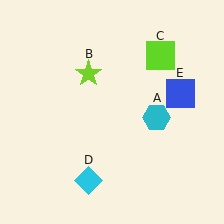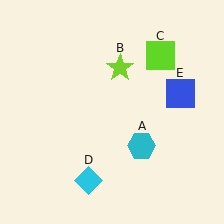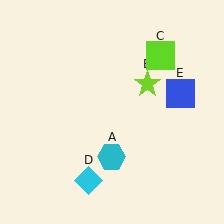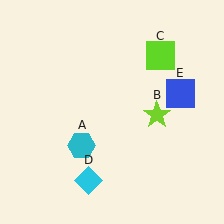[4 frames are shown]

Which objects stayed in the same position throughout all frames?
Lime square (object C) and cyan diamond (object D) and blue square (object E) remained stationary.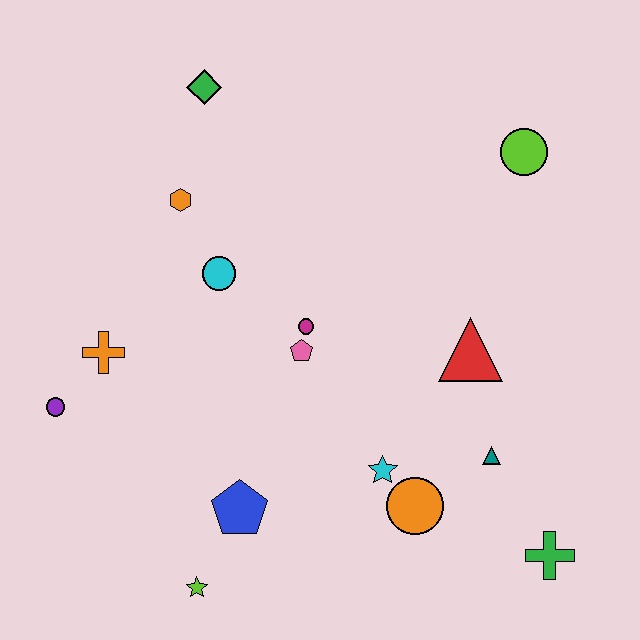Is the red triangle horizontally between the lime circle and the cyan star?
Yes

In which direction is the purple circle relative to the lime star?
The purple circle is above the lime star.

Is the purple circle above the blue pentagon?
Yes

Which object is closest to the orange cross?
The purple circle is closest to the orange cross.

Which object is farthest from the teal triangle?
The green diamond is farthest from the teal triangle.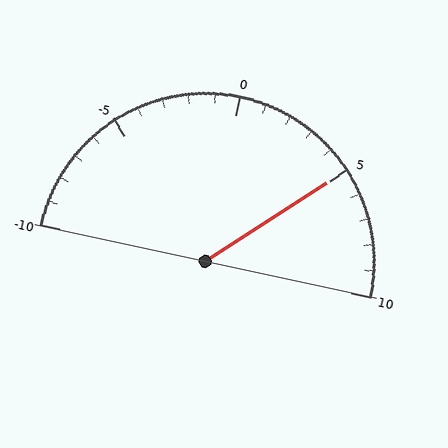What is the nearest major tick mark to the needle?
The nearest major tick mark is 5.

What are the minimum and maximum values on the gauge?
The gauge ranges from -10 to 10.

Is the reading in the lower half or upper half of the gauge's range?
The reading is in the upper half of the range (-10 to 10).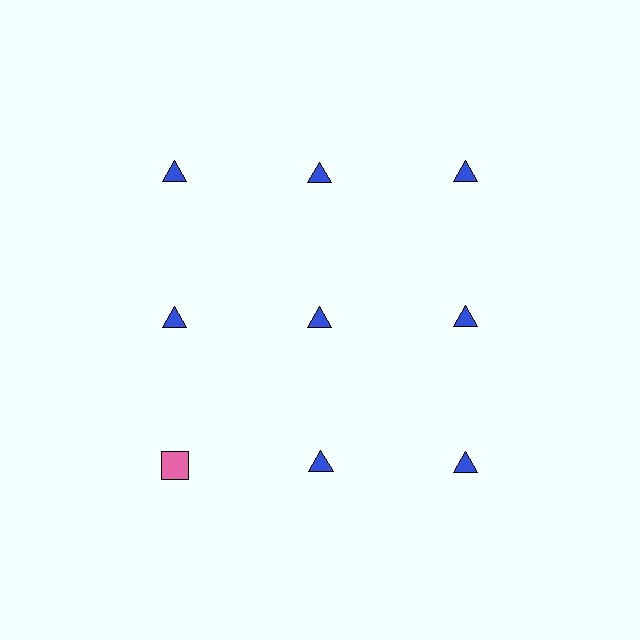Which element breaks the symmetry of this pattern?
The pink square in the third row, leftmost column breaks the symmetry. All other shapes are blue triangles.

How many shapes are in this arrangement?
There are 9 shapes arranged in a grid pattern.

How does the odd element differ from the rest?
It differs in both color (pink instead of blue) and shape (square instead of triangle).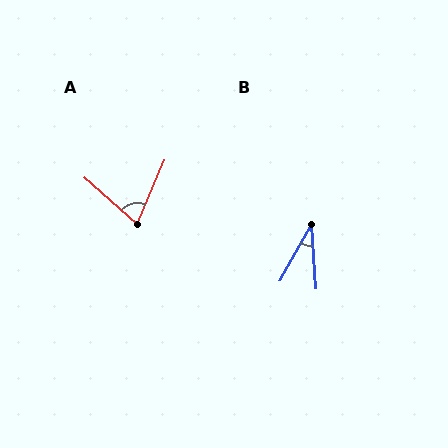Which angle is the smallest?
B, at approximately 33 degrees.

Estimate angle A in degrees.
Approximately 72 degrees.